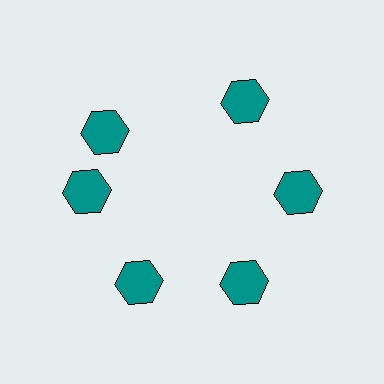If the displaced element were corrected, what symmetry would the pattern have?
It would have 6-fold rotational symmetry — the pattern would map onto itself every 60 degrees.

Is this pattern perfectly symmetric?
No. The 6 teal hexagons are arranged in a ring, but one element near the 11 o'clock position is rotated out of alignment along the ring, breaking the 6-fold rotational symmetry.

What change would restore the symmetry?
The symmetry would be restored by rotating it back into even spacing with its neighbors so that all 6 hexagons sit at equal angles and equal distance from the center.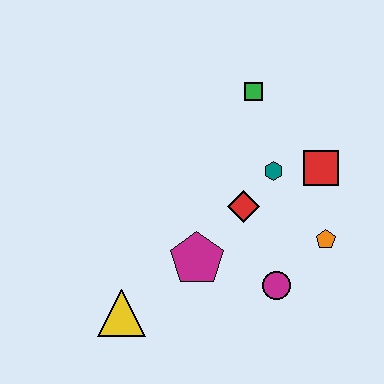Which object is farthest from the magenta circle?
The green square is farthest from the magenta circle.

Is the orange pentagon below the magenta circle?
No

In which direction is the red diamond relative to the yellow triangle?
The red diamond is to the right of the yellow triangle.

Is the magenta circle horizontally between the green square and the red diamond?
No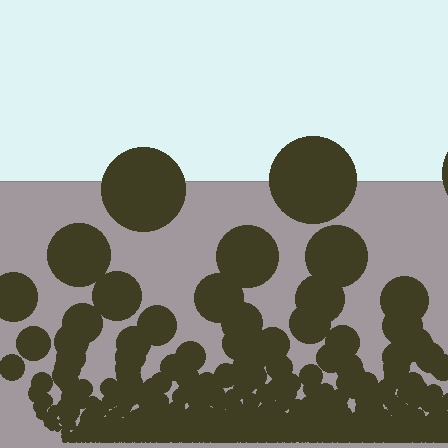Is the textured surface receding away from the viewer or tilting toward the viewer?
The surface appears to tilt toward the viewer. Texture elements get larger and sparser toward the top.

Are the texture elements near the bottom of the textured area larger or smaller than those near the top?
Smaller. The gradient is inverted — elements near the bottom are smaller and denser.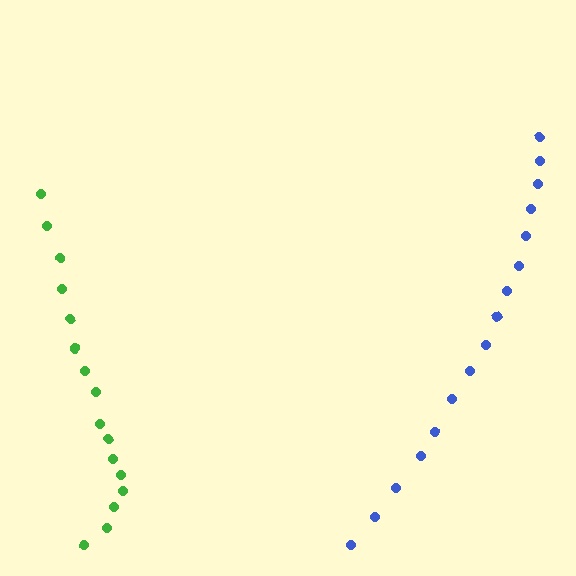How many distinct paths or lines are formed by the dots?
There are 2 distinct paths.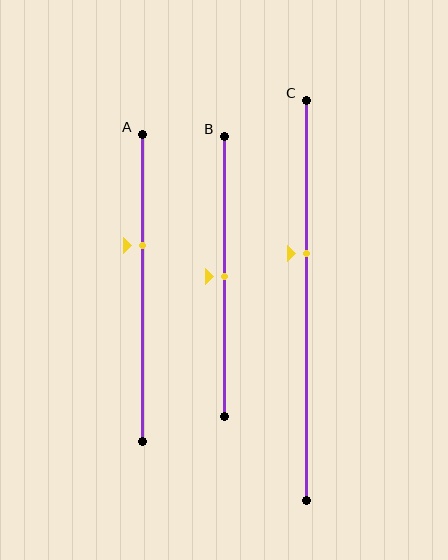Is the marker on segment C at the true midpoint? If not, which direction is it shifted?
No, the marker on segment C is shifted upward by about 12% of the segment length.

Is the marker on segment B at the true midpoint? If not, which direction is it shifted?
Yes, the marker on segment B is at the true midpoint.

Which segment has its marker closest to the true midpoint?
Segment B has its marker closest to the true midpoint.